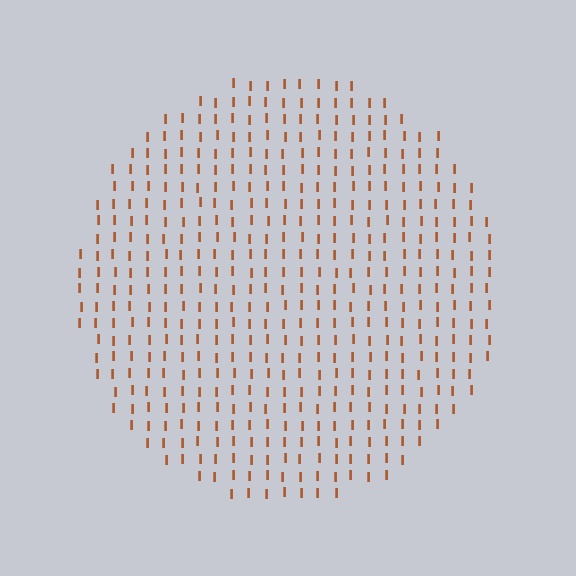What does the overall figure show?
The overall figure shows a circle.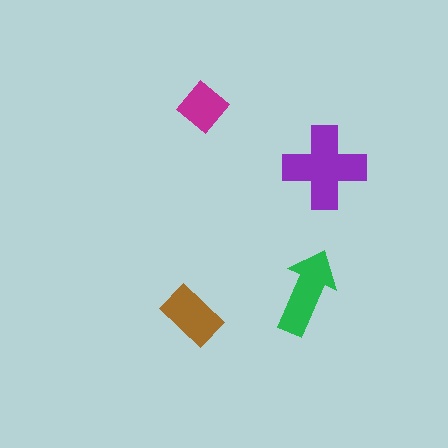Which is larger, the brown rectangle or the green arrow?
The green arrow.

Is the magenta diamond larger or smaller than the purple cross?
Smaller.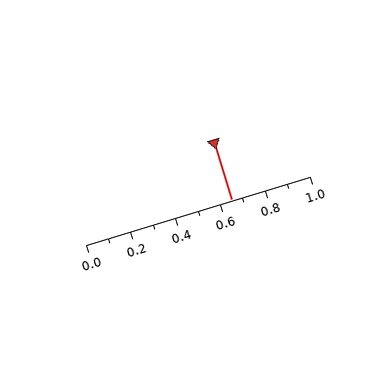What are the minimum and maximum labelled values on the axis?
The axis runs from 0.0 to 1.0.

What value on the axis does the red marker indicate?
The marker indicates approximately 0.65.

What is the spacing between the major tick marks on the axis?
The major ticks are spaced 0.2 apart.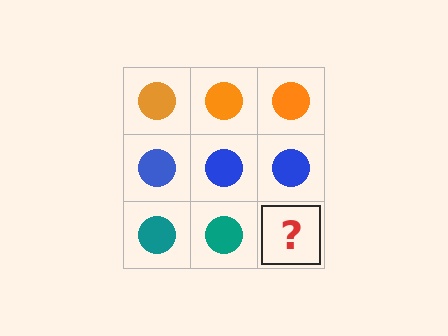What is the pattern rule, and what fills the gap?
The rule is that each row has a consistent color. The gap should be filled with a teal circle.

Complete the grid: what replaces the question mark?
The question mark should be replaced with a teal circle.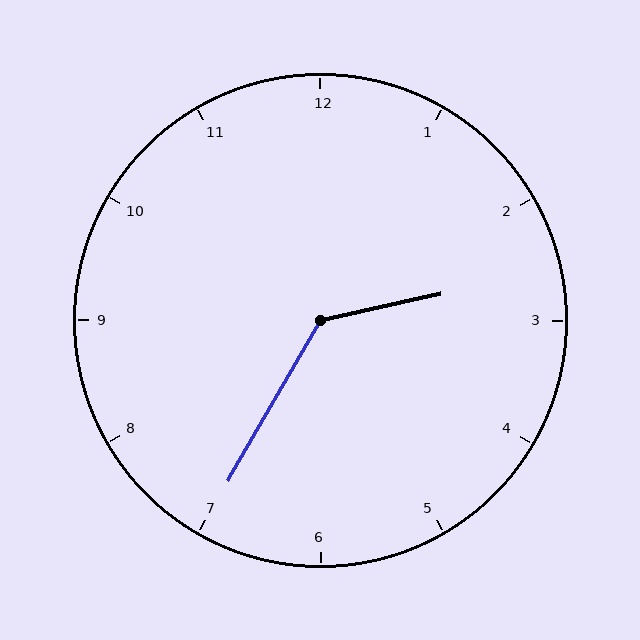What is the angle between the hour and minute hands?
Approximately 132 degrees.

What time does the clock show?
2:35.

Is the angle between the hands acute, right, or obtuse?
It is obtuse.